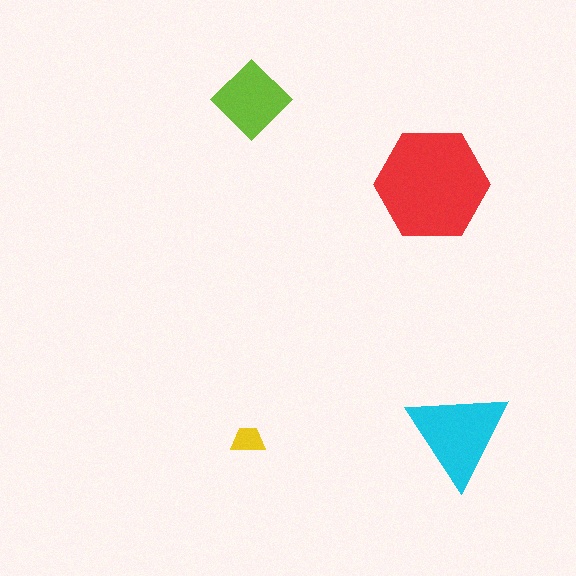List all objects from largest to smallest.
The red hexagon, the cyan triangle, the lime diamond, the yellow trapezoid.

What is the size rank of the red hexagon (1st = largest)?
1st.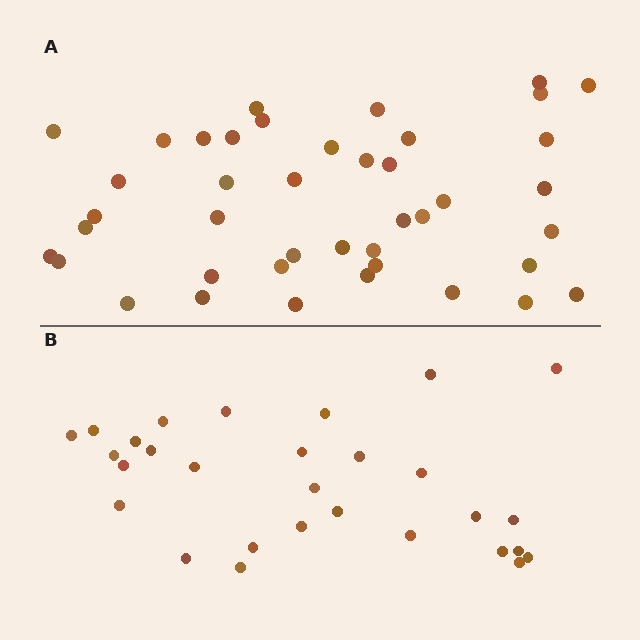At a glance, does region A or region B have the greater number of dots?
Region A (the top region) has more dots.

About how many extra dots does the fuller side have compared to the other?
Region A has approximately 15 more dots than region B.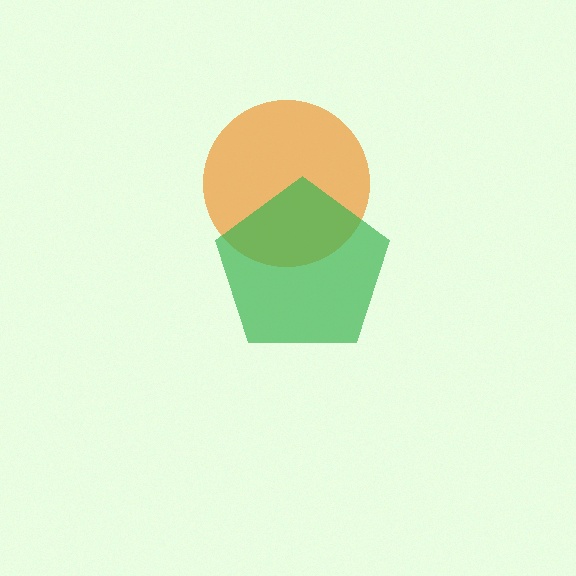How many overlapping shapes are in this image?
There are 2 overlapping shapes in the image.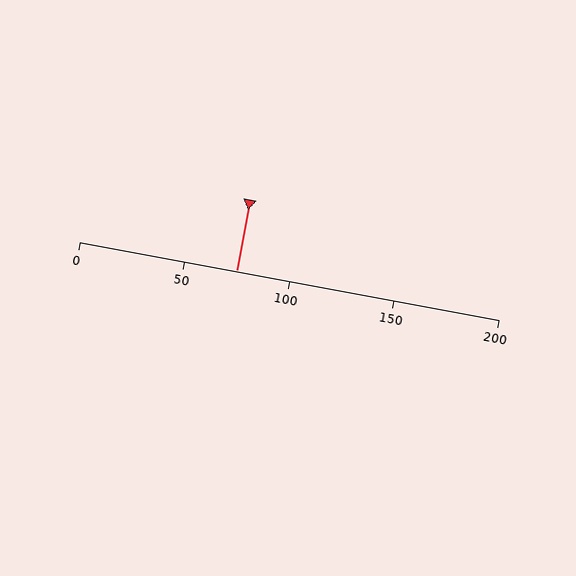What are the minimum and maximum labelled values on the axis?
The axis runs from 0 to 200.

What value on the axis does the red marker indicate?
The marker indicates approximately 75.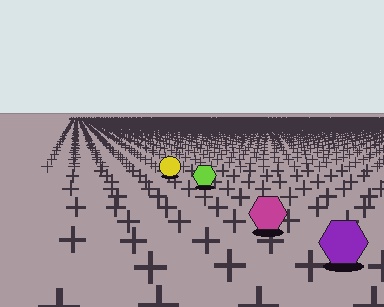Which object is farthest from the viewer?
The yellow circle is farthest from the viewer. It appears smaller and the ground texture around it is denser.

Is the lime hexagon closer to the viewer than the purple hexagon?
No. The purple hexagon is closer — you can tell from the texture gradient: the ground texture is coarser near it.